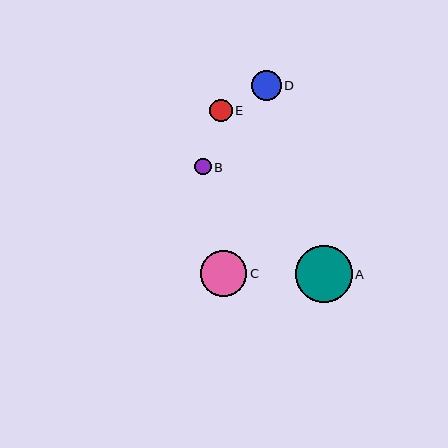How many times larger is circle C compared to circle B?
Circle C is approximately 2.8 times the size of circle B.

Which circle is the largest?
Circle A is the largest with a size of approximately 57 pixels.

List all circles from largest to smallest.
From largest to smallest: A, C, D, E, B.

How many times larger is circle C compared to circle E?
Circle C is approximately 2.1 times the size of circle E.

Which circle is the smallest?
Circle B is the smallest with a size of approximately 16 pixels.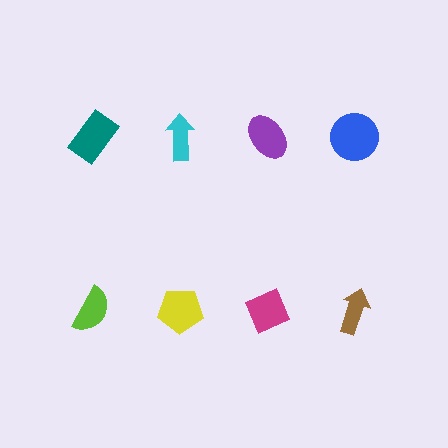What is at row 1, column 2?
A cyan arrow.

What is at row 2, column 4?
A brown arrow.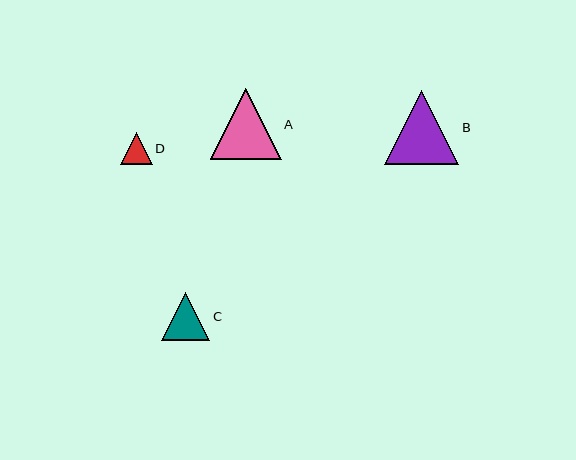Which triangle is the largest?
Triangle B is the largest with a size of approximately 74 pixels.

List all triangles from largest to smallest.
From largest to smallest: B, A, C, D.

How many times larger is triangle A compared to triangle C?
Triangle A is approximately 1.5 times the size of triangle C.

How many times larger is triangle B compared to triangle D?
Triangle B is approximately 2.3 times the size of triangle D.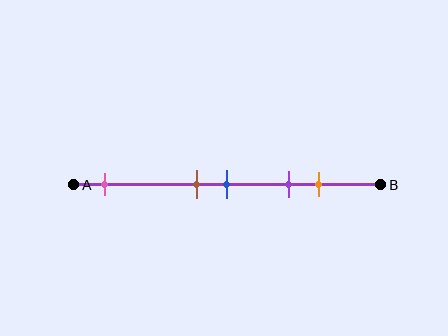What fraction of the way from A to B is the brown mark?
The brown mark is approximately 40% (0.4) of the way from A to B.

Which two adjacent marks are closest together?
The brown and blue marks are the closest adjacent pair.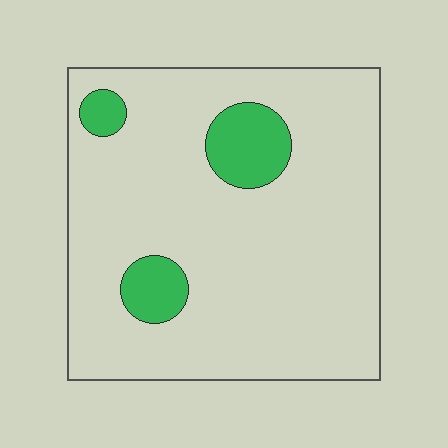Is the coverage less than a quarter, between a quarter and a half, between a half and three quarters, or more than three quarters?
Less than a quarter.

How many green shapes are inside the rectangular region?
3.